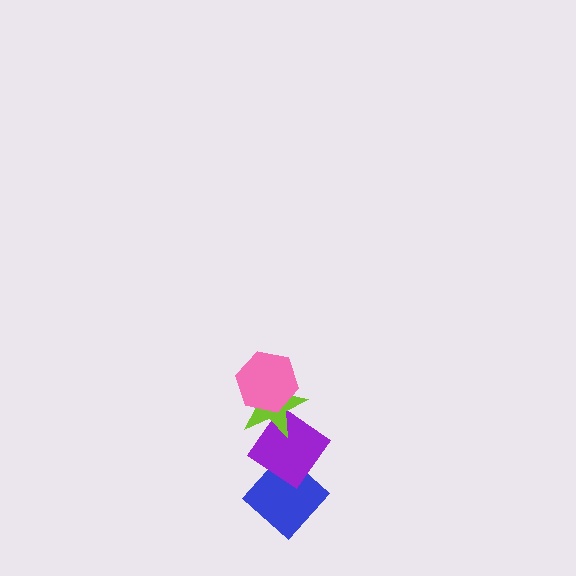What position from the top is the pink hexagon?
The pink hexagon is 1st from the top.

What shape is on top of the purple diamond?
The lime star is on top of the purple diamond.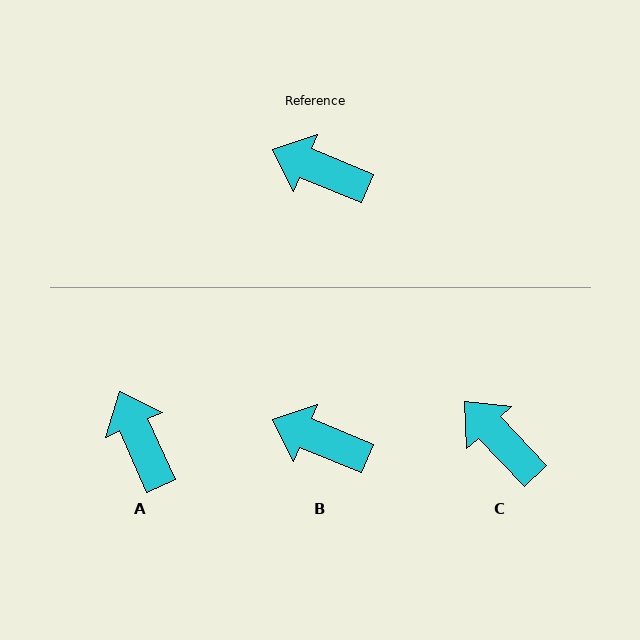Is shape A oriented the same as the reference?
No, it is off by about 44 degrees.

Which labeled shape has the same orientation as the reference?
B.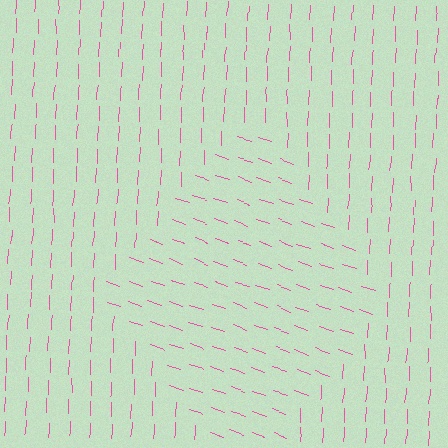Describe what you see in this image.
The image is filled with small pink line segments. A diamond region in the image has lines oriented differently from the surrounding lines, creating a visible texture boundary.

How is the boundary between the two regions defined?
The boundary is defined purely by a change in line orientation (approximately 73 degrees difference). All lines are the same color and thickness.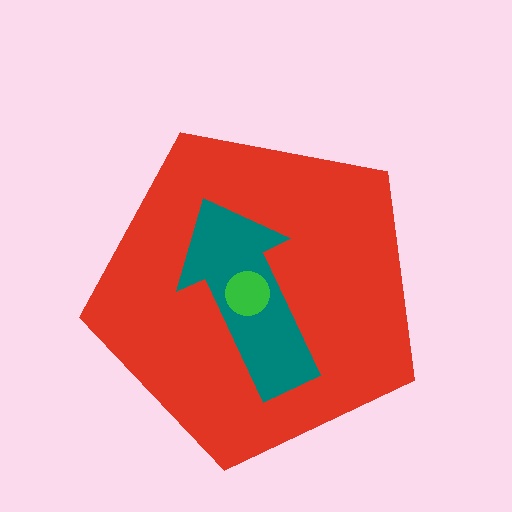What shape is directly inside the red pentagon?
The teal arrow.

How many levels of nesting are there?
3.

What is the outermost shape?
The red pentagon.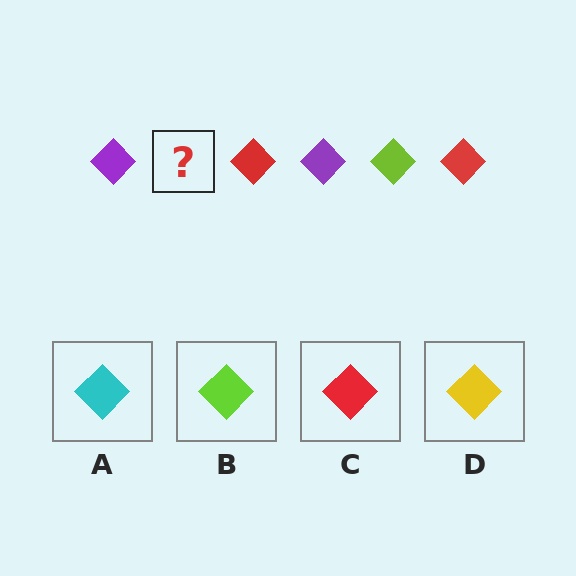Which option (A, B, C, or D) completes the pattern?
B.